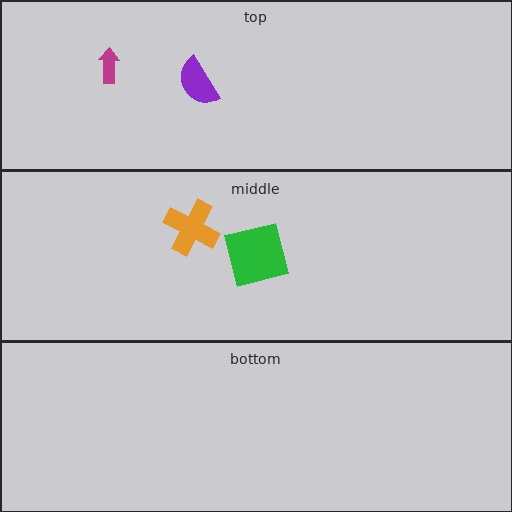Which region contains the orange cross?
The middle region.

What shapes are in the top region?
The magenta arrow, the purple semicircle.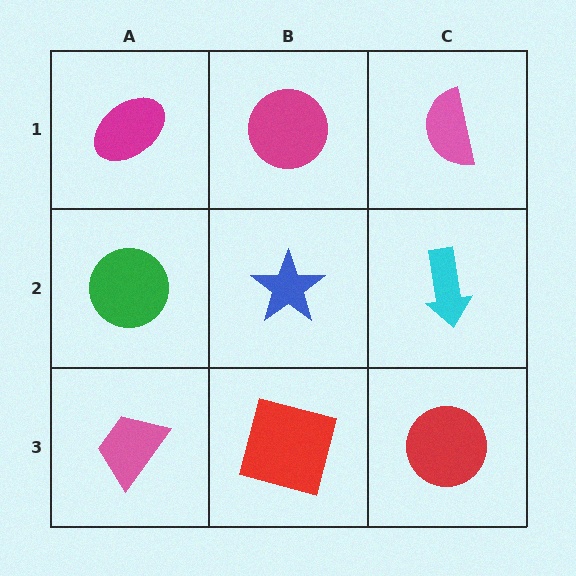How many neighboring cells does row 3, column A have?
2.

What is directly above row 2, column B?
A magenta circle.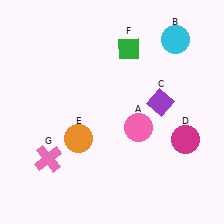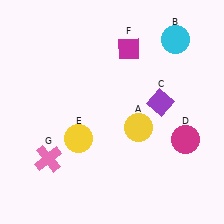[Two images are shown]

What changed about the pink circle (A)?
In Image 1, A is pink. In Image 2, it changed to yellow.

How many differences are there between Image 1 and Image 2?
There are 3 differences between the two images.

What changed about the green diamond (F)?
In Image 1, F is green. In Image 2, it changed to magenta.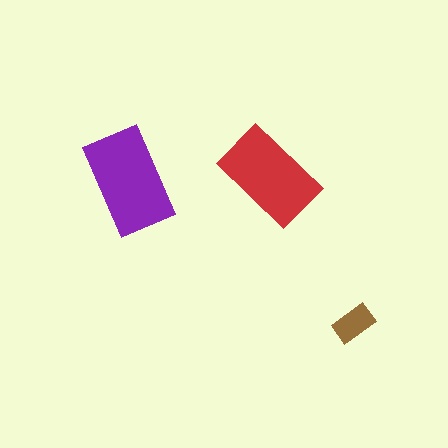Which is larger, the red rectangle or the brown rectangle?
The red one.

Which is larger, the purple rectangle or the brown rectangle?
The purple one.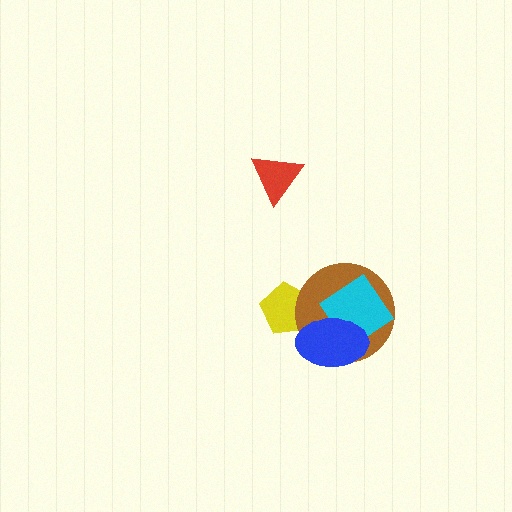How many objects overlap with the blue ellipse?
3 objects overlap with the blue ellipse.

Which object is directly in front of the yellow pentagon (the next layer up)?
The brown circle is directly in front of the yellow pentagon.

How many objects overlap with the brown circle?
3 objects overlap with the brown circle.